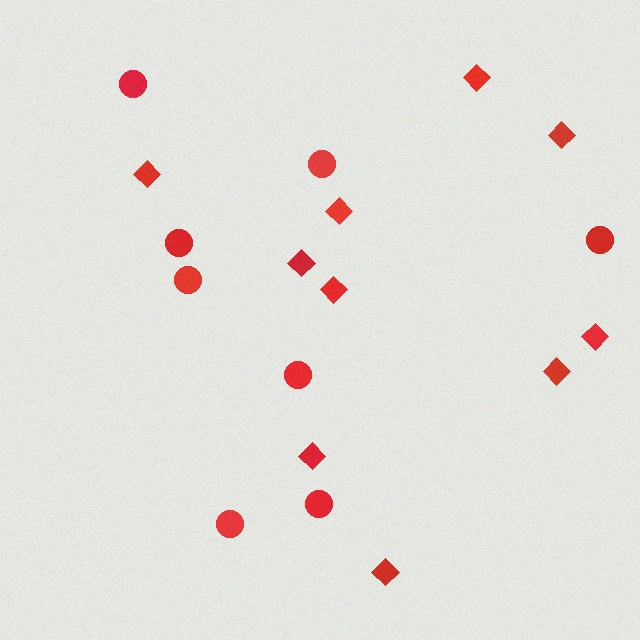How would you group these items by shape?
There are 2 groups: one group of circles (8) and one group of diamonds (10).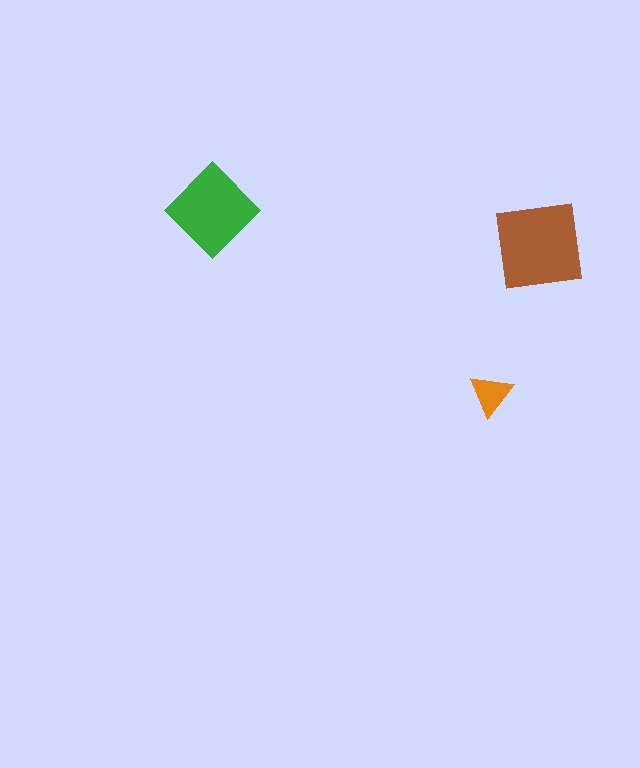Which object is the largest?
The brown square.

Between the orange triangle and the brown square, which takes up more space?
The brown square.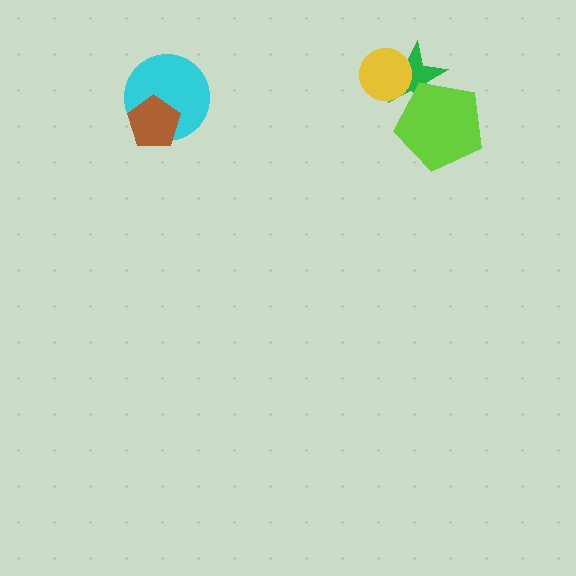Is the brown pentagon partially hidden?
No, no other shape covers it.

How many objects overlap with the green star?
2 objects overlap with the green star.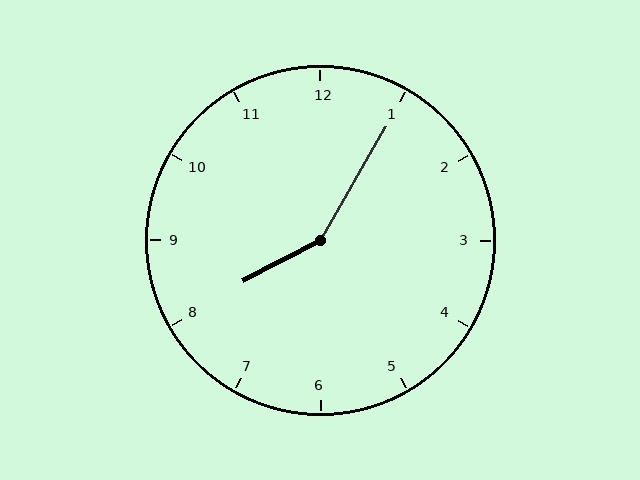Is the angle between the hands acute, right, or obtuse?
It is obtuse.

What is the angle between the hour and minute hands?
Approximately 148 degrees.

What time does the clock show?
8:05.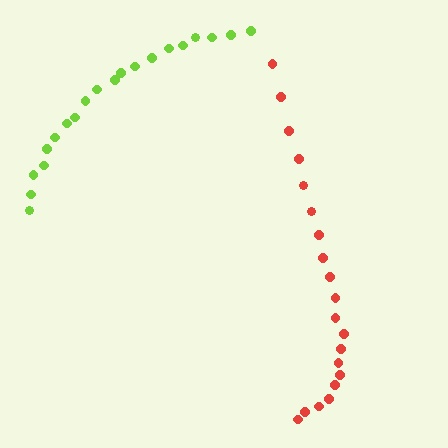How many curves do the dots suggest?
There are 2 distinct paths.